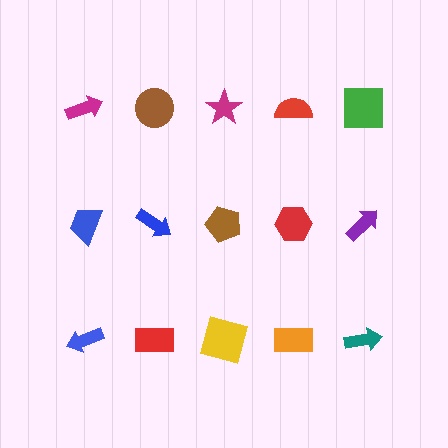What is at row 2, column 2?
A blue arrow.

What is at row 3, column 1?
A blue arrow.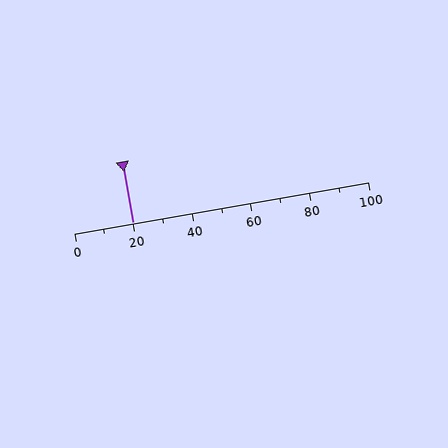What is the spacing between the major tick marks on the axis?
The major ticks are spaced 20 apart.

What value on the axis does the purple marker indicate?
The marker indicates approximately 20.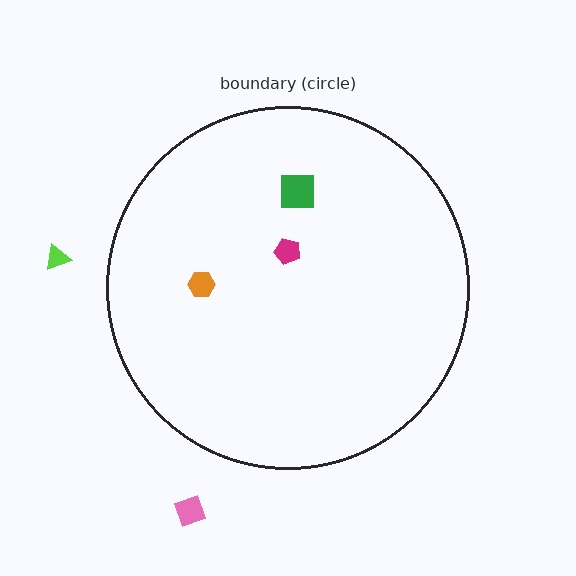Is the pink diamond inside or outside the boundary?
Outside.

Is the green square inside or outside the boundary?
Inside.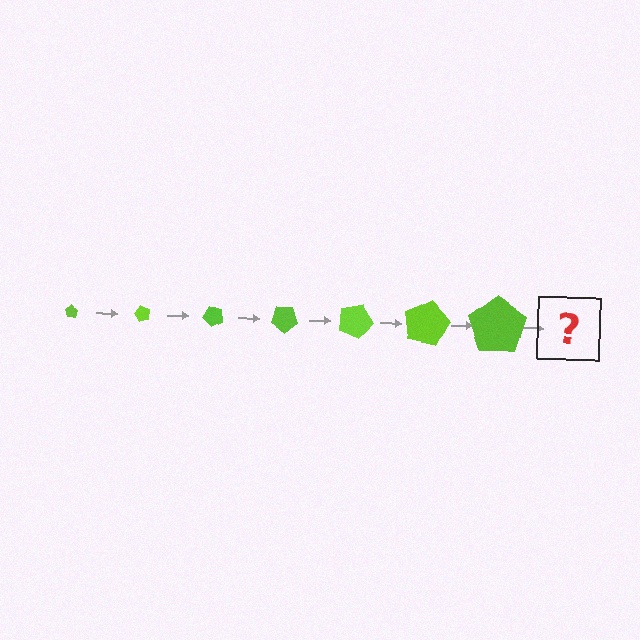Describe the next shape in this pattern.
It should be a pentagon, larger than the previous one and rotated 420 degrees from the start.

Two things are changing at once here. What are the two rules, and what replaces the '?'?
The two rules are that the pentagon grows larger each step and it rotates 60 degrees each step. The '?' should be a pentagon, larger than the previous one and rotated 420 degrees from the start.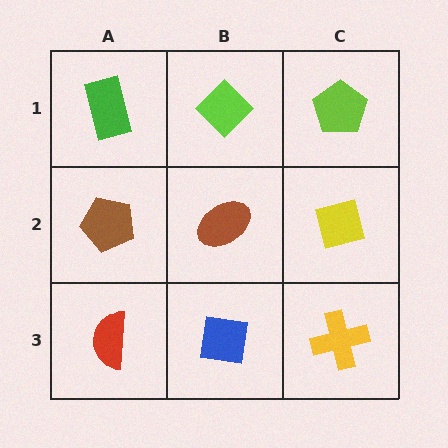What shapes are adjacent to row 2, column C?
A lime pentagon (row 1, column C), a yellow cross (row 3, column C), a brown ellipse (row 2, column B).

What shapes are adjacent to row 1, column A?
A brown pentagon (row 2, column A), a lime diamond (row 1, column B).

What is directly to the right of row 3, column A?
A blue square.